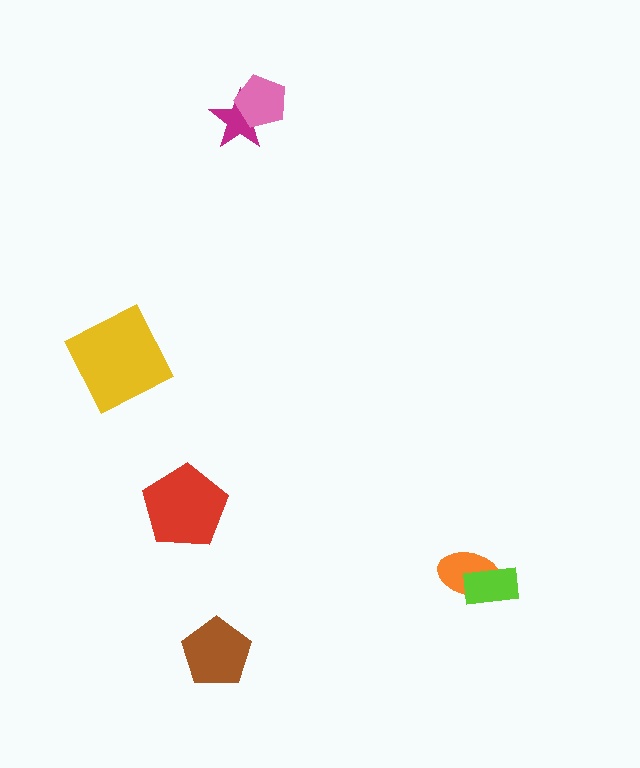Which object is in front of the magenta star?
The pink pentagon is in front of the magenta star.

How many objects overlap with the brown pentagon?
0 objects overlap with the brown pentagon.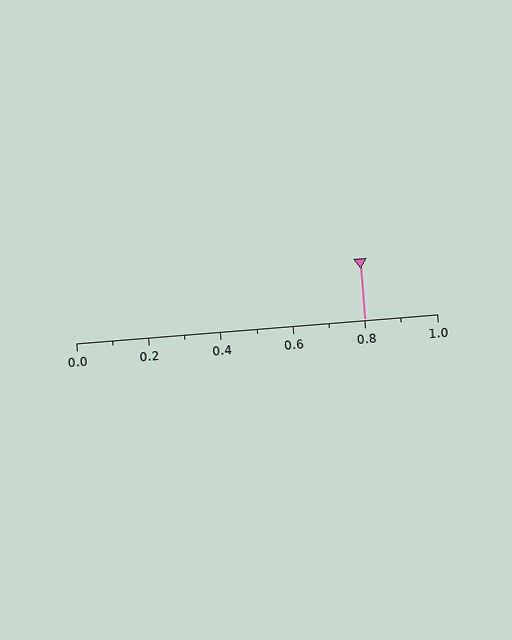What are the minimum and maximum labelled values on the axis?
The axis runs from 0.0 to 1.0.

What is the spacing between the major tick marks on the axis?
The major ticks are spaced 0.2 apart.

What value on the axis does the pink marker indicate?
The marker indicates approximately 0.8.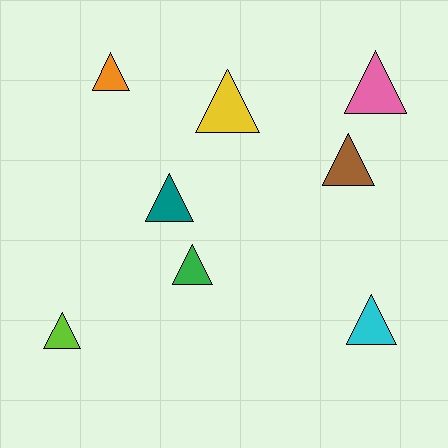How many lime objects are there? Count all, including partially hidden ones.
There is 1 lime object.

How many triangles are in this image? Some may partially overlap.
There are 8 triangles.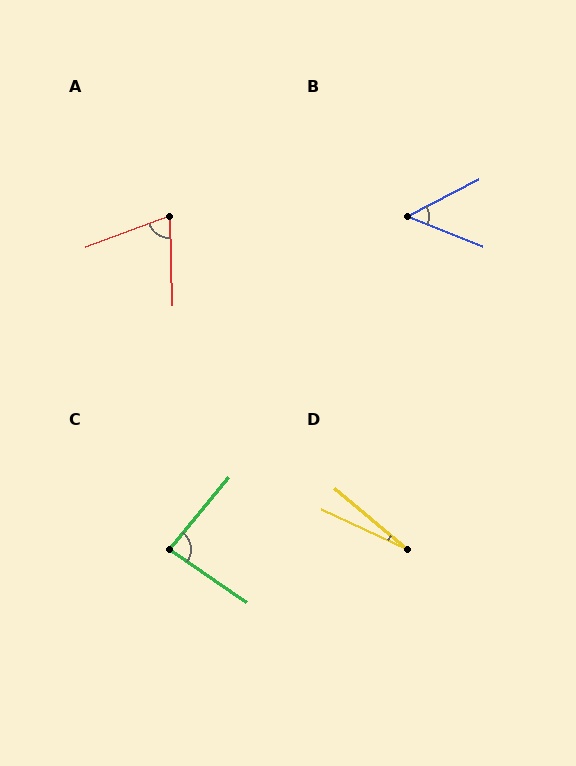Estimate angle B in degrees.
Approximately 50 degrees.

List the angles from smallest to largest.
D (15°), B (50°), A (71°), C (85°).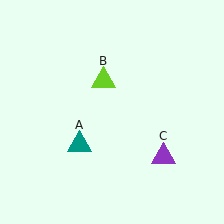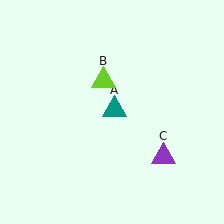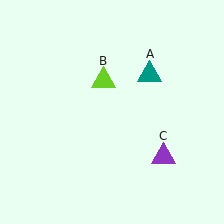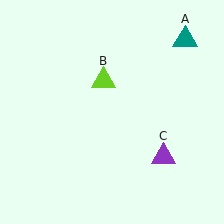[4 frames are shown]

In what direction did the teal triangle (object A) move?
The teal triangle (object A) moved up and to the right.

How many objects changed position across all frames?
1 object changed position: teal triangle (object A).